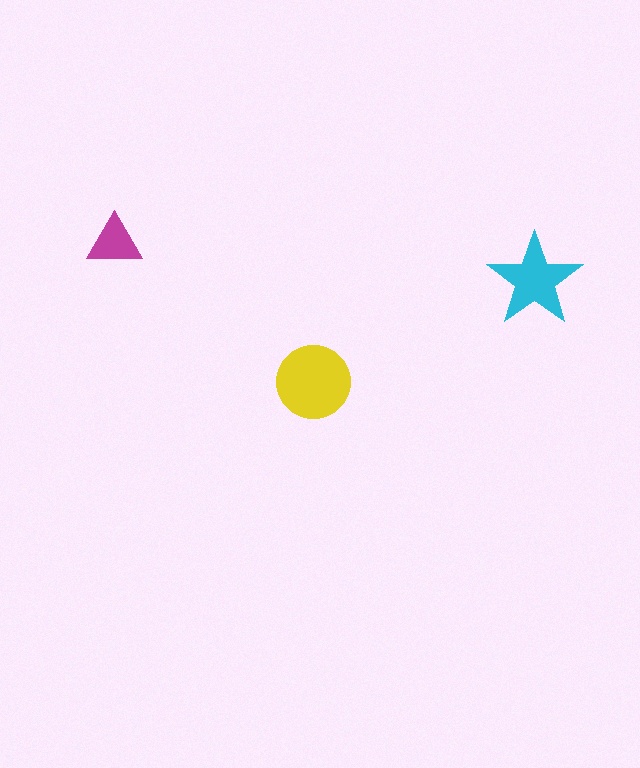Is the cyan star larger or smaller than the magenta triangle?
Larger.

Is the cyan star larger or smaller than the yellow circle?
Smaller.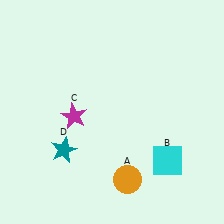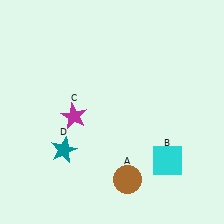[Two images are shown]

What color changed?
The circle (A) changed from orange in Image 1 to brown in Image 2.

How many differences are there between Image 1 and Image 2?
There is 1 difference between the two images.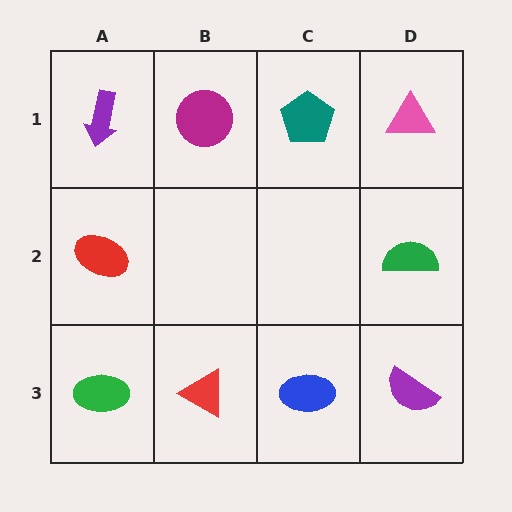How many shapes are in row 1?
4 shapes.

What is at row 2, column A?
A red ellipse.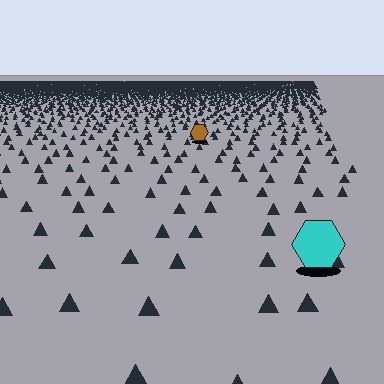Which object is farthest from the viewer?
The brown hexagon is farthest from the viewer. It appears smaller and the ground texture around it is denser.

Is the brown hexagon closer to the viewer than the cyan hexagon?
No. The cyan hexagon is closer — you can tell from the texture gradient: the ground texture is coarser near it.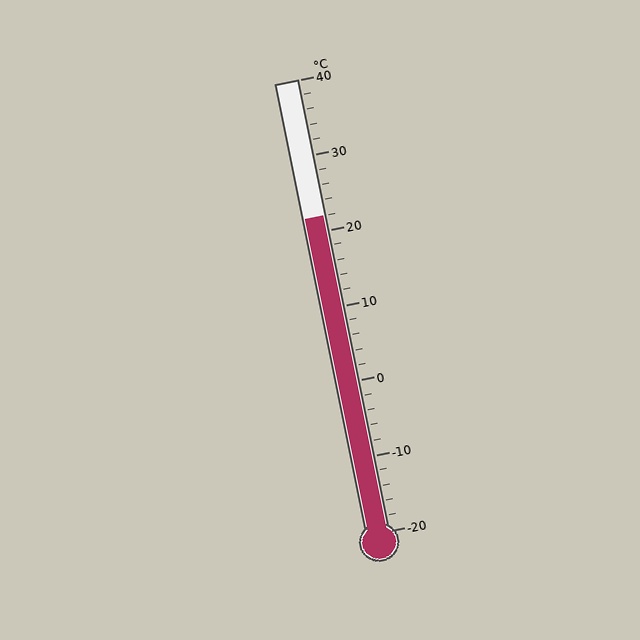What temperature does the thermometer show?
The thermometer shows approximately 22°C.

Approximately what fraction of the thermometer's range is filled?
The thermometer is filled to approximately 70% of its range.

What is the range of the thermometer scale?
The thermometer scale ranges from -20°C to 40°C.